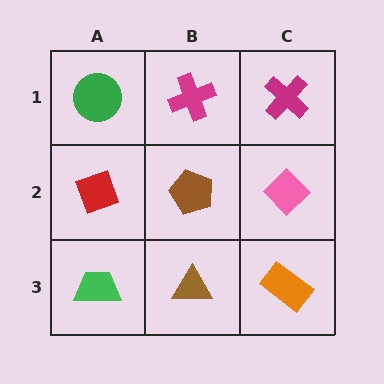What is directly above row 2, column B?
A magenta cross.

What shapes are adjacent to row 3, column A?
A red diamond (row 2, column A), a brown triangle (row 3, column B).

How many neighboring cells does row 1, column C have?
2.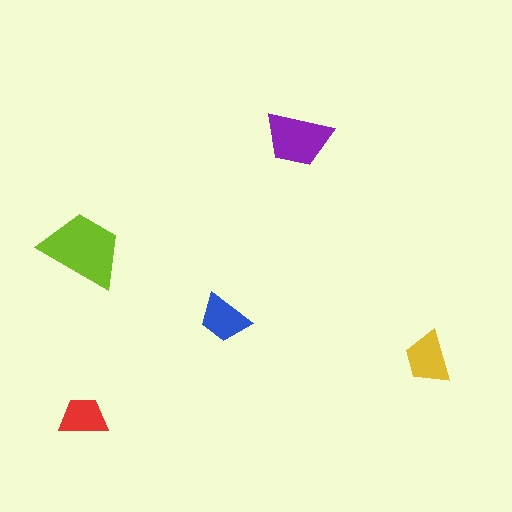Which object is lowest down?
The red trapezoid is bottommost.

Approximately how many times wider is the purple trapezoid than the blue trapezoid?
About 1.5 times wider.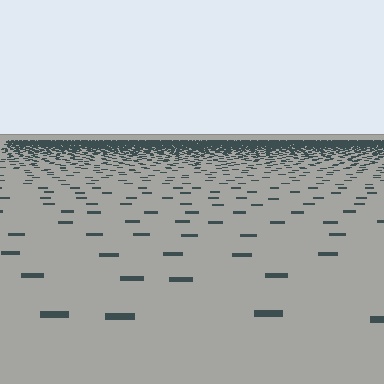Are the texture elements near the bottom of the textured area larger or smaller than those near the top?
Larger. Near the bottom, elements are closer to the viewer and appear at a bigger on-screen size.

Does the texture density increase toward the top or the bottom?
Density increases toward the top.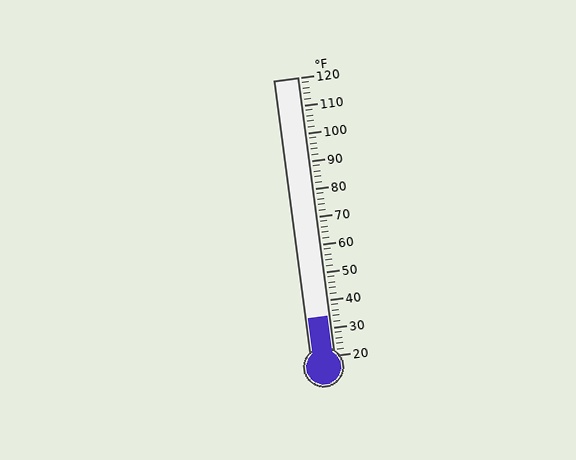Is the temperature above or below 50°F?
The temperature is below 50°F.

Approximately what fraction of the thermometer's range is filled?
The thermometer is filled to approximately 15% of its range.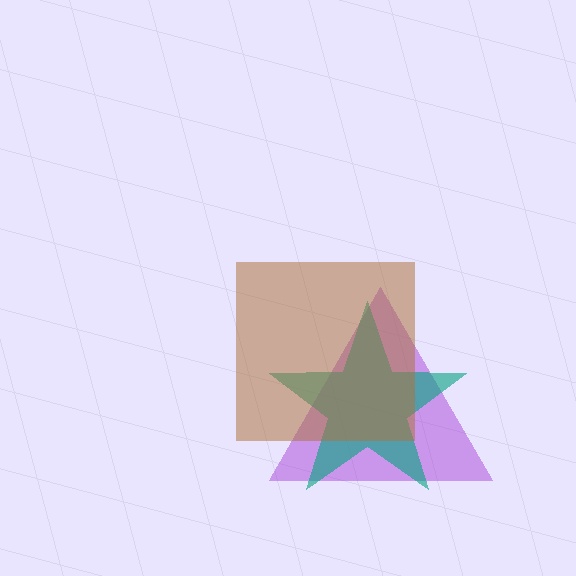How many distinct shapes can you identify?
There are 3 distinct shapes: a purple triangle, a teal star, a brown square.